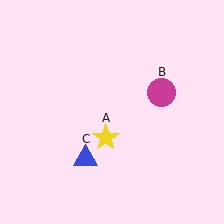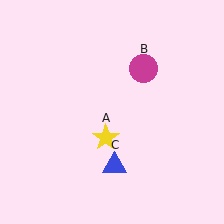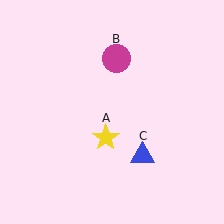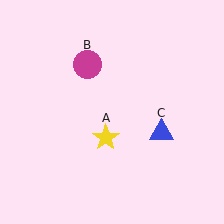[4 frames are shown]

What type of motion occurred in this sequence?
The magenta circle (object B), blue triangle (object C) rotated counterclockwise around the center of the scene.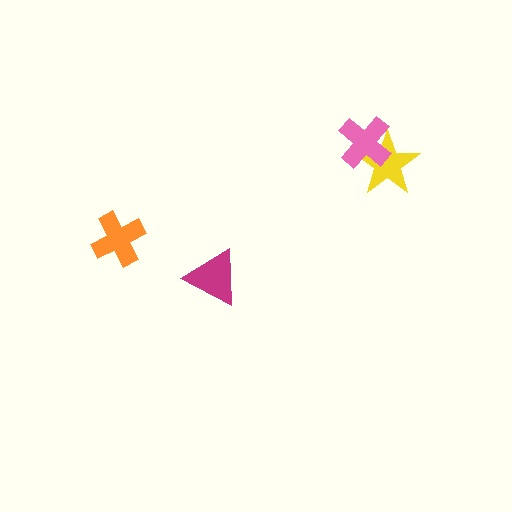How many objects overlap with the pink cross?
1 object overlaps with the pink cross.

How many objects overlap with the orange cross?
0 objects overlap with the orange cross.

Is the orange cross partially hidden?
No, no other shape covers it.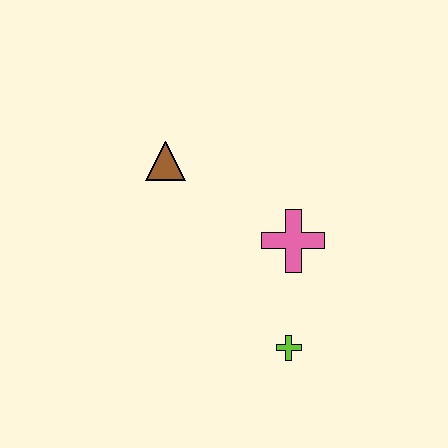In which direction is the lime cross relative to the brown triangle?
The lime cross is below the brown triangle.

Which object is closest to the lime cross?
The pink cross is closest to the lime cross.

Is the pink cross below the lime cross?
No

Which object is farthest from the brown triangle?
The lime cross is farthest from the brown triangle.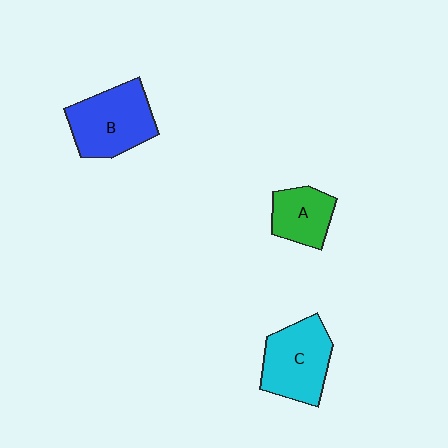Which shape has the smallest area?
Shape A (green).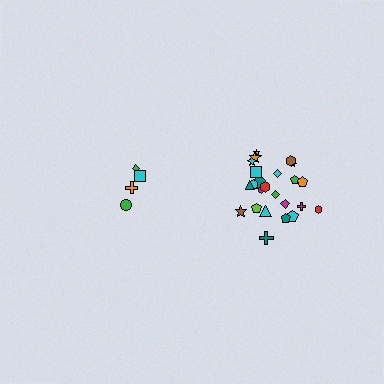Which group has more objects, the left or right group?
The right group.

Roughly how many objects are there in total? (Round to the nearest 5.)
Roughly 30 objects in total.